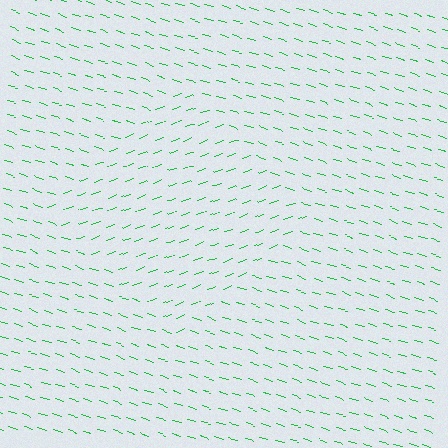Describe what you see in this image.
The image is filled with small green line segments. A diamond region in the image has lines oriented differently from the surrounding lines, creating a visible texture boundary.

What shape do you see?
I see a diamond.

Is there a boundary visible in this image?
Yes, there is a texture boundary formed by a change in line orientation.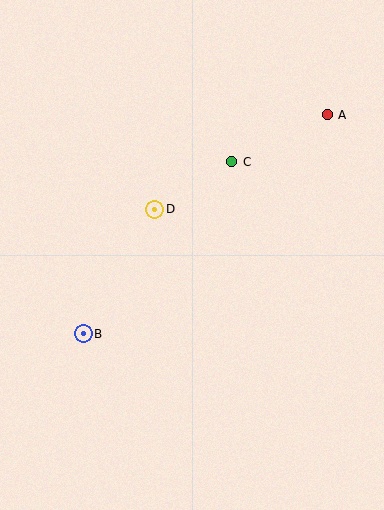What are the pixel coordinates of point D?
Point D is at (155, 209).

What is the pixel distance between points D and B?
The distance between D and B is 144 pixels.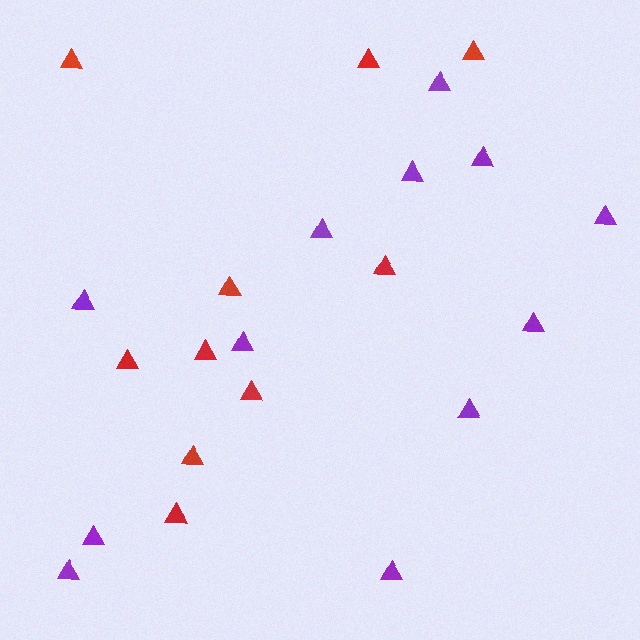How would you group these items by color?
There are 2 groups: one group of purple triangles (12) and one group of red triangles (10).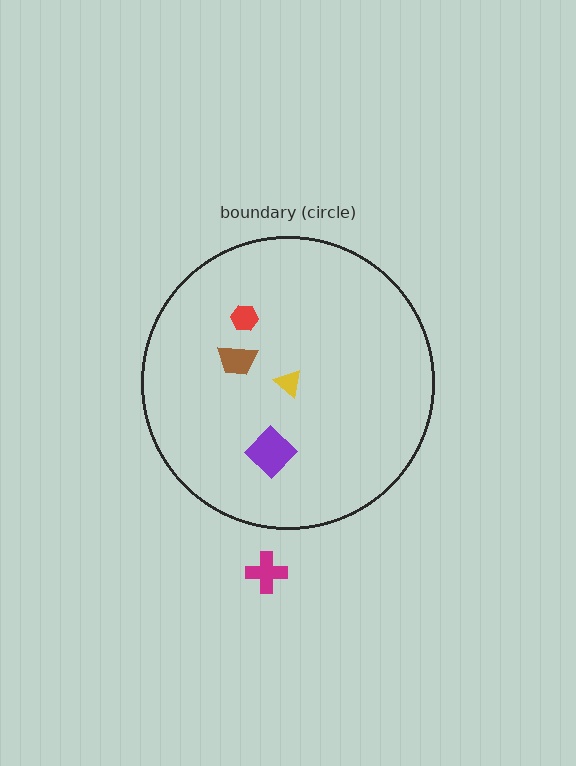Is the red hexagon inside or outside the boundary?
Inside.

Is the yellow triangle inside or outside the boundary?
Inside.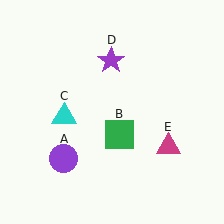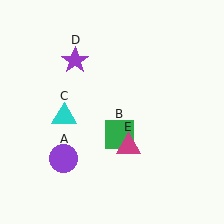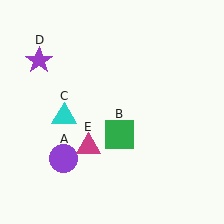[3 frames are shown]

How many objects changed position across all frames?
2 objects changed position: purple star (object D), magenta triangle (object E).